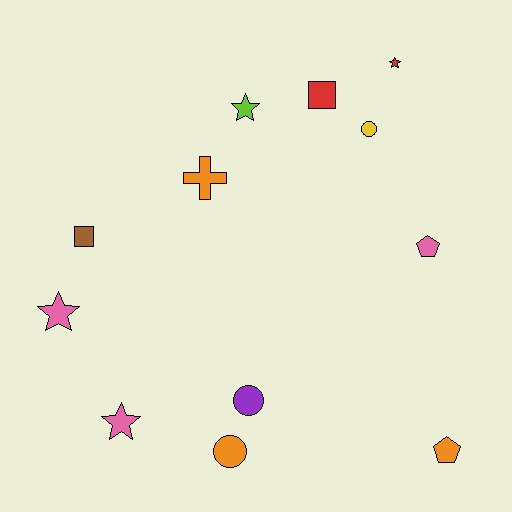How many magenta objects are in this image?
There are no magenta objects.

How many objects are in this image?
There are 12 objects.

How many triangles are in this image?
There are no triangles.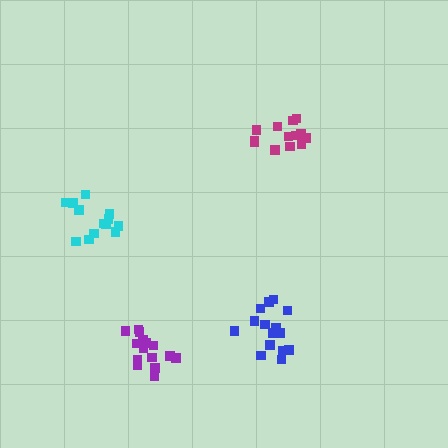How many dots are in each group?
Group 1: 13 dots, Group 2: 17 dots, Group 3: 13 dots, Group 4: 15 dots (58 total).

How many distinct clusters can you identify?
There are 4 distinct clusters.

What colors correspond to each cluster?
The clusters are colored: magenta, blue, cyan, purple.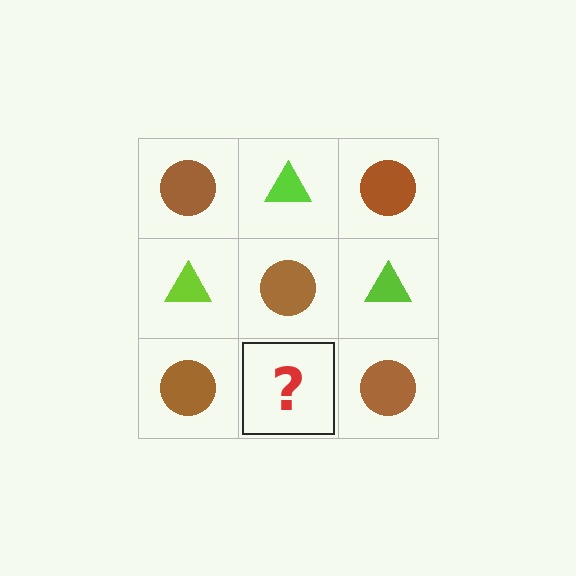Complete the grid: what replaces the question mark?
The question mark should be replaced with a lime triangle.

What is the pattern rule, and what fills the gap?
The rule is that it alternates brown circle and lime triangle in a checkerboard pattern. The gap should be filled with a lime triangle.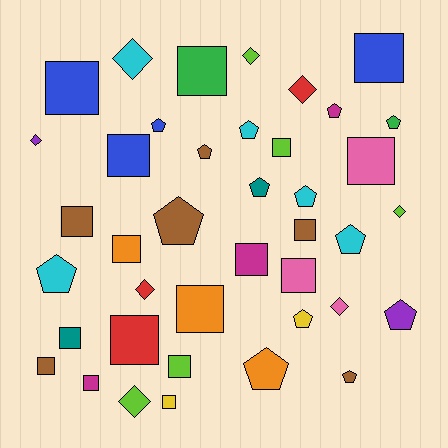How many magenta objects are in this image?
There are 3 magenta objects.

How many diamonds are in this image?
There are 8 diamonds.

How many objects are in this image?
There are 40 objects.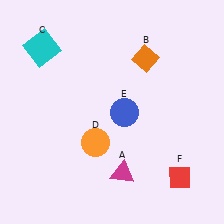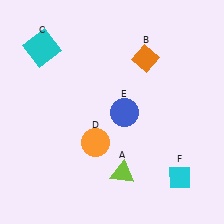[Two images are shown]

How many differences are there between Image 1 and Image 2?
There are 2 differences between the two images.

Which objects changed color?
A changed from magenta to lime. F changed from red to cyan.